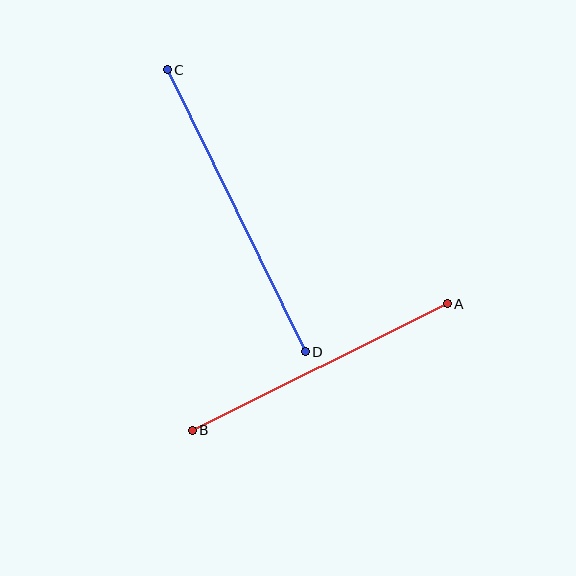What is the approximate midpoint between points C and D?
The midpoint is at approximately (236, 211) pixels.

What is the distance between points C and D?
The distance is approximately 314 pixels.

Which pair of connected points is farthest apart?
Points C and D are farthest apart.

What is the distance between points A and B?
The distance is approximately 285 pixels.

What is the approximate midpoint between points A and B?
The midpoint is at approximately (320, 367) pixels.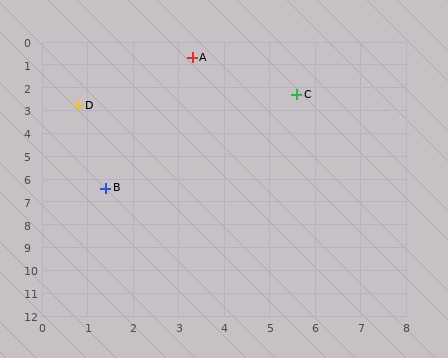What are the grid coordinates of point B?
Point B is at approximately (1.4, 6.4).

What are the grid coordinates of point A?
Point A is at approximately (3.3, 0.7).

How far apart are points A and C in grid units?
Points A and C are about 2.8 grid units apart.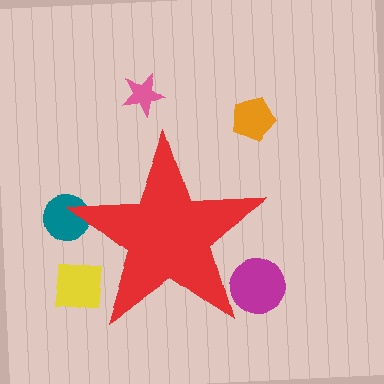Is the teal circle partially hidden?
Yes, the teal circle is partially hidden behind the red star.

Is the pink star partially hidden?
No, the pink star is fully visible.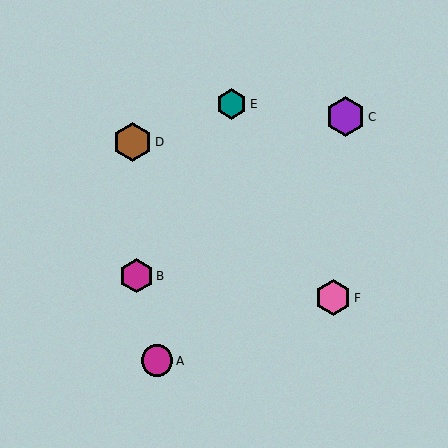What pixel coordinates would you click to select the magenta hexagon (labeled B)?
Click at (137, 276) to select the magenta hexagon B.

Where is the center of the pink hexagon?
The center of the pink hexagon is at (333, 298).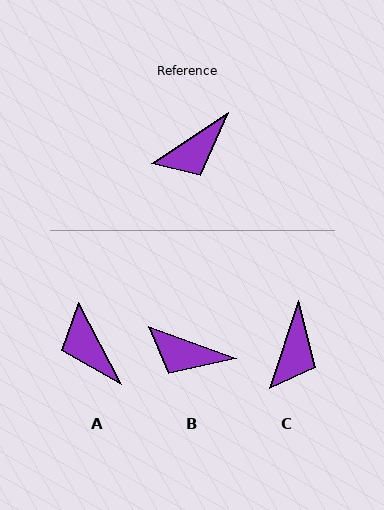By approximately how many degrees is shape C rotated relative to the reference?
Approximately 38 degrees counter-clockwise.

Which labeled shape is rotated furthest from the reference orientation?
A, about 96 degrees away.